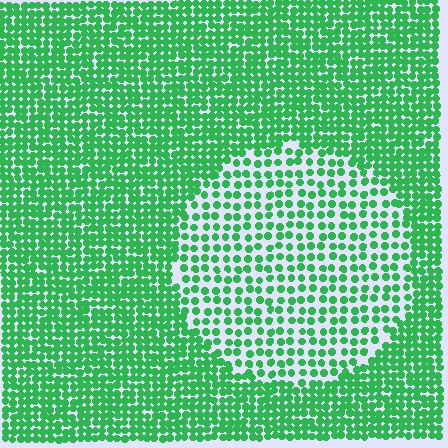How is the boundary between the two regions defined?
The boundary is defined by a change in element density (approximately 2.0x ratio). All elements are the same color, size, and shape.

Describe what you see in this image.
The image contains small green elements arranged at two different densities. A circle-shaped region is visible where the elements are less densely packed than the surrounding area.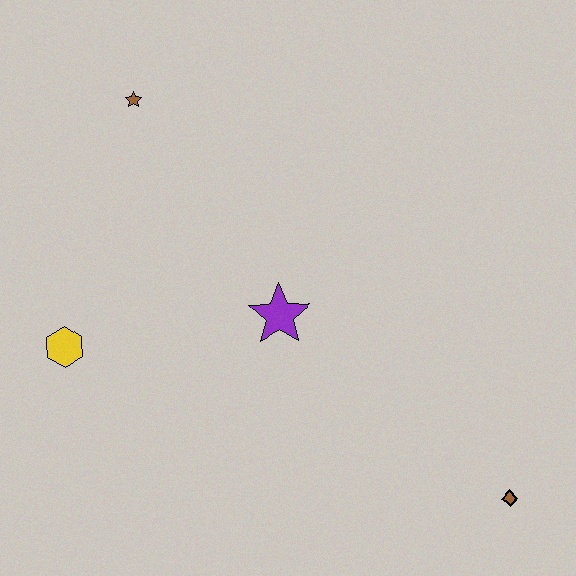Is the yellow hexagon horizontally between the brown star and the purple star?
No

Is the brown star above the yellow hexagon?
Yes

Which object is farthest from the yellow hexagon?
The brown diamond is farthest from the yellow hexagon.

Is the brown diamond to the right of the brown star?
Yes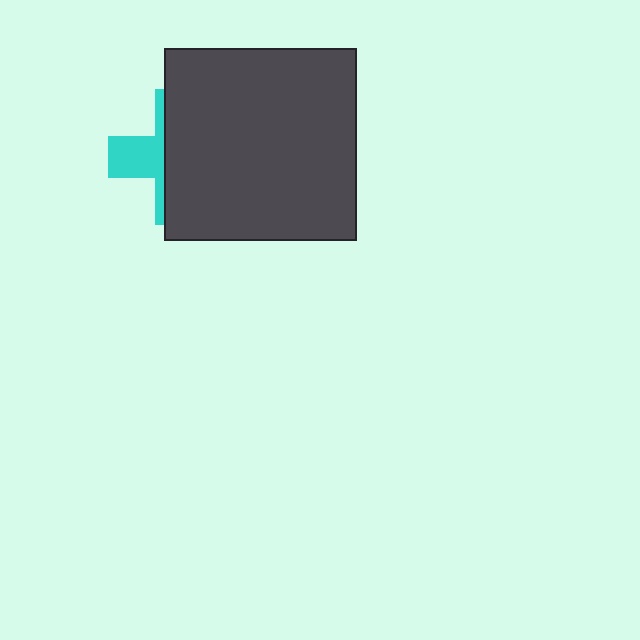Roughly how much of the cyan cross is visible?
A small part of it is visible (roughly 33%).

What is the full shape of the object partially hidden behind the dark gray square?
The partially hidden object is a cyan cross.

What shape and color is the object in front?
The object in front is a dark gray square.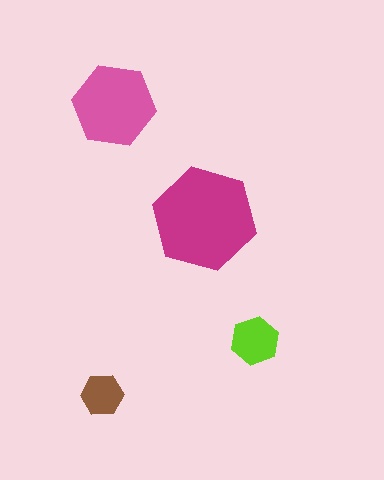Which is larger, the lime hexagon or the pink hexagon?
The pink one.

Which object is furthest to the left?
The brown hexagon is leftmost.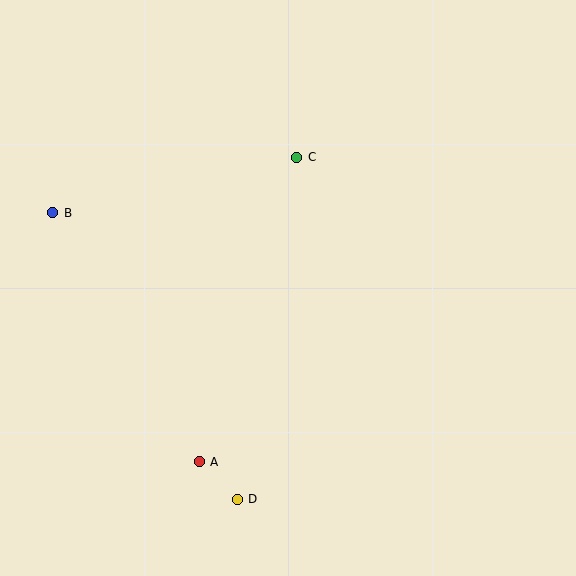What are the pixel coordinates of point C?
Point C is at (297, 157).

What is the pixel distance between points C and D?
The distance between C and D is 347 pixels.